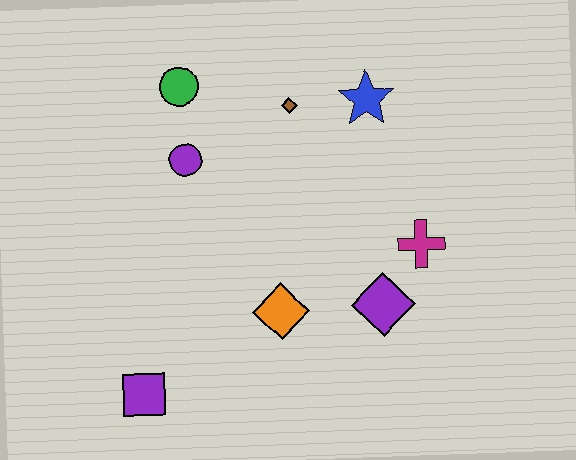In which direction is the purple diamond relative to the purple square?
The purple diamond is to the right of the purple square.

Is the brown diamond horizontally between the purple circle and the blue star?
Yes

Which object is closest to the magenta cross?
The purple diamond is closest to the magenta cross.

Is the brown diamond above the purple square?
Yes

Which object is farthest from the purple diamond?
The green circle is farthest from the purple diamond.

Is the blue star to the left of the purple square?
No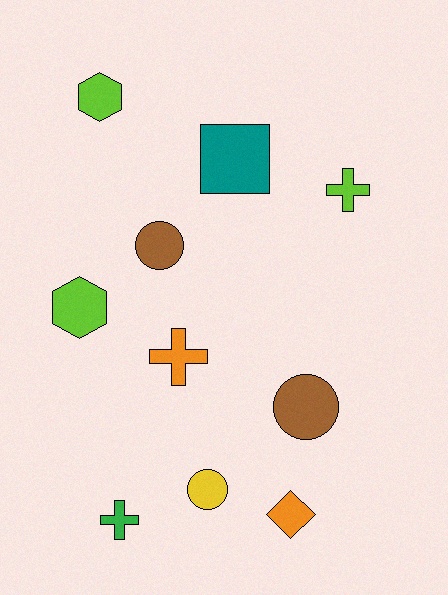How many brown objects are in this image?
There are 2 brown objects.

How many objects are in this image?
There are 10 objects.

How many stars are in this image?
There are no stars.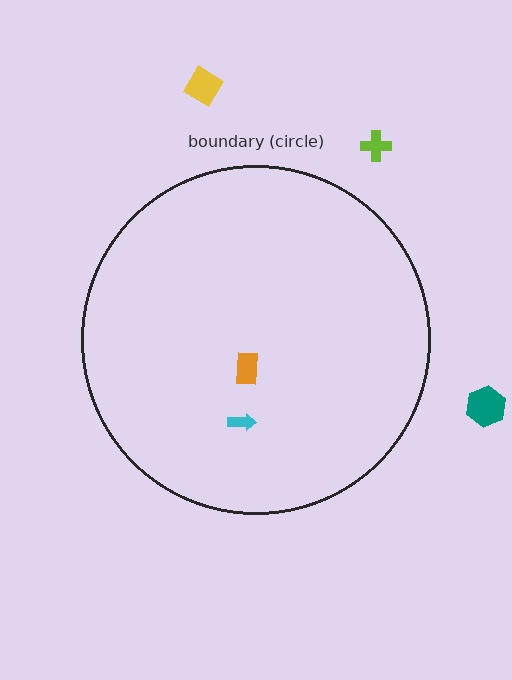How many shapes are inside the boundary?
2 inside, 3 outside.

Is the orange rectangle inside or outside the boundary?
Inside.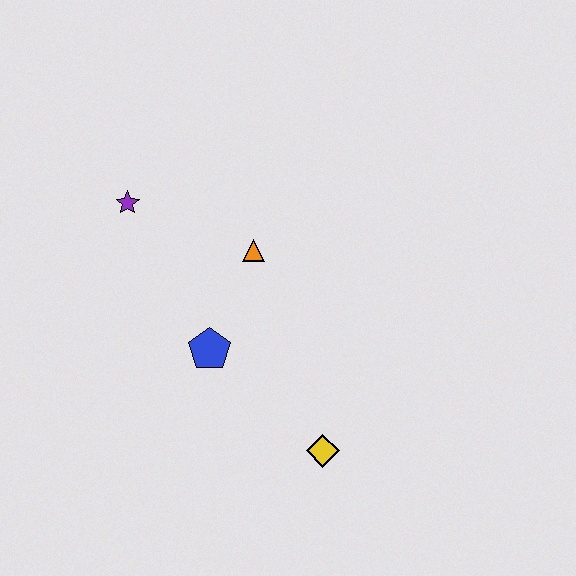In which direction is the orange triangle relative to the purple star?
The orange triangle is to the right of the purple star.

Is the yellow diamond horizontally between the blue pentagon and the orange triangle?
No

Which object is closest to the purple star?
The orange triangle is closest to the purple star.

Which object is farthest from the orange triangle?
The yellow diamond is farthest from the orange triangle.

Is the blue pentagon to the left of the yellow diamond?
Yes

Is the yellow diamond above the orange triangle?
No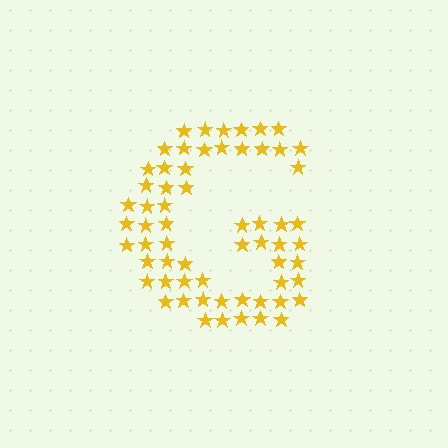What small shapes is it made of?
It is made of small stars.